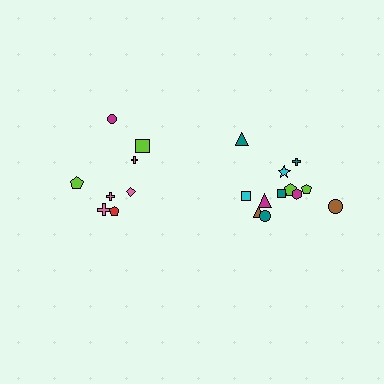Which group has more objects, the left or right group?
The right group.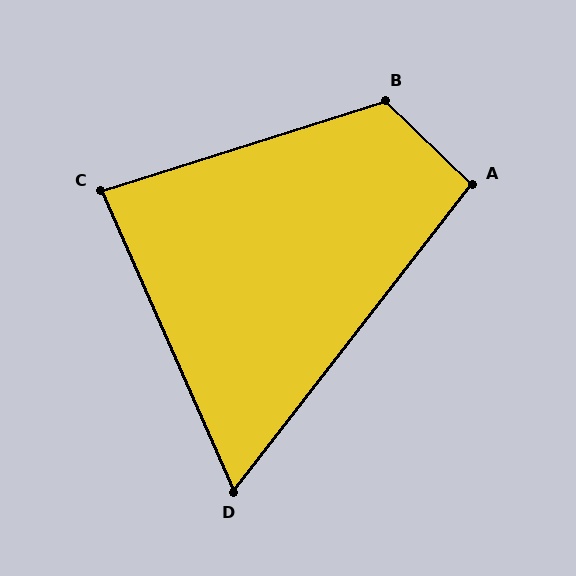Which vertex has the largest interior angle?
B, at approximately 118 degrees.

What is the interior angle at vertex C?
Approximately 84 degrees (acute).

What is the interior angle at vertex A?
Approximately 96 degrees (obtuse).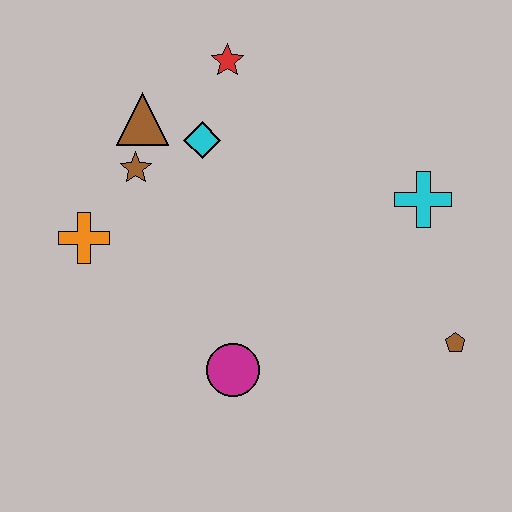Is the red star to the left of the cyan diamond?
No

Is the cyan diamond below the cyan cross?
No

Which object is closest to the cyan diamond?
The brown triangle is closest to the cyan diamond.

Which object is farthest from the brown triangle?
The brown pentagon is farthest from the brown triangle.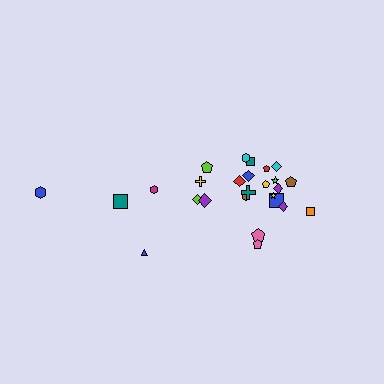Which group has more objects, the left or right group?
The right group.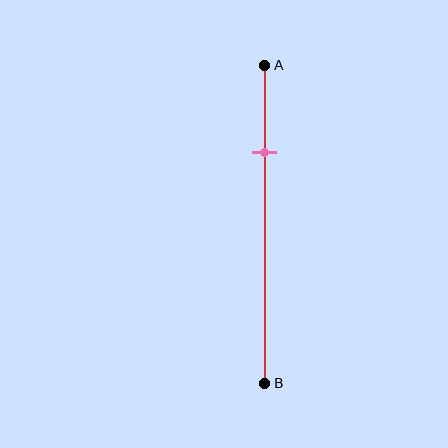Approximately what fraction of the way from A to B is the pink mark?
The pink mark is approximately 25% of the way from A to B.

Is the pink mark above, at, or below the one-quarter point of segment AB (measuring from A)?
The pink mark is approximately at the one-quarter point of segment AB.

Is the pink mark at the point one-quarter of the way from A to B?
Yes, the mark is approximately at the one-quarter point.